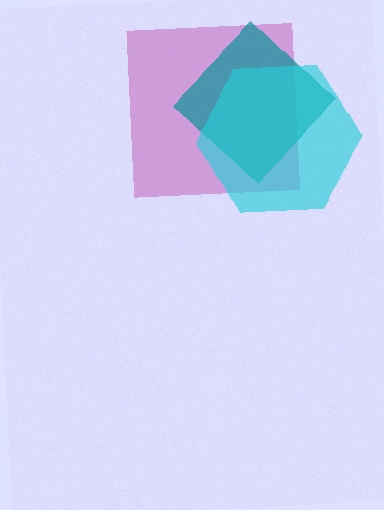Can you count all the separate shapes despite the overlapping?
Yes, there are 3 separate shapes.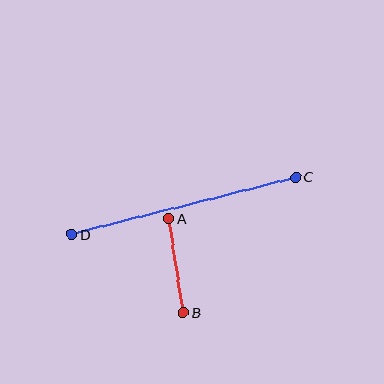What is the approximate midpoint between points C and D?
The midpoint is at approximately (184, 206) pixels.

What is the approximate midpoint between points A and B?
The midpoint is at approximately (176, 265) pixels.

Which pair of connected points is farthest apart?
Points C and D are farthest apart.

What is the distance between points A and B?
The distance is approximately 95 pixels.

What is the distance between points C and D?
The distance is approximately 231 pixels.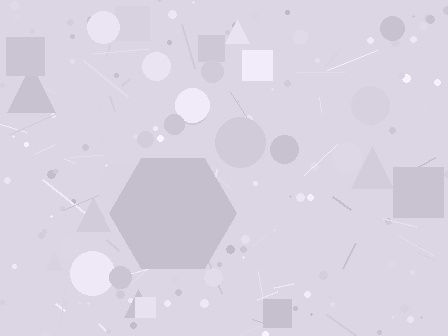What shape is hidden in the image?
A hexagon is hidden in the image.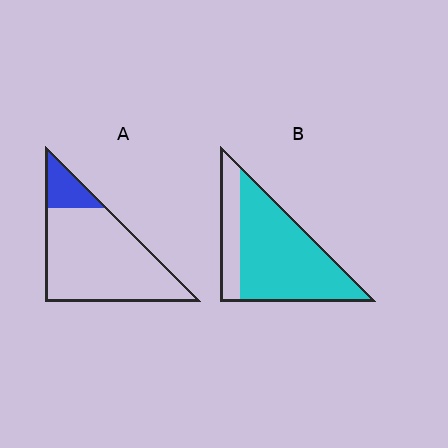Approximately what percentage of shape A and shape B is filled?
A is approximately 15% and B is approximately 75%.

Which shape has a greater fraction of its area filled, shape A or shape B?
Shape B.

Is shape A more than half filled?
No.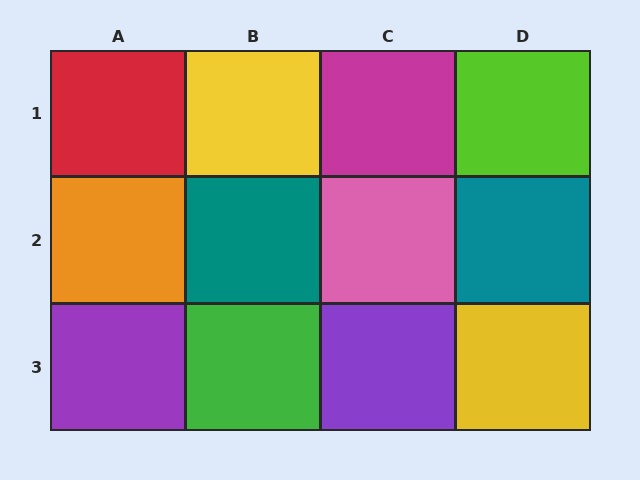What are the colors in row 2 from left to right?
Orange, teal, pink, teal.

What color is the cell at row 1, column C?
Magenta.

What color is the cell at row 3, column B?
Green.